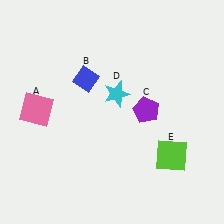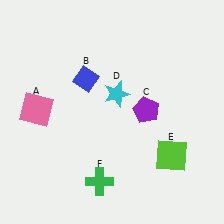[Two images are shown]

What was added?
A green cross (F) was added in Image 2.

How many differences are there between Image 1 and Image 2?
There is 1 difference between the two images.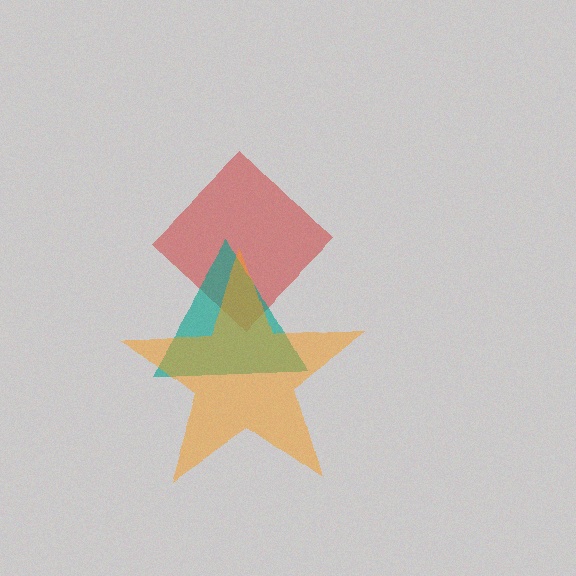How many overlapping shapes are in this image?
There are 3 overlapping shapes in the image.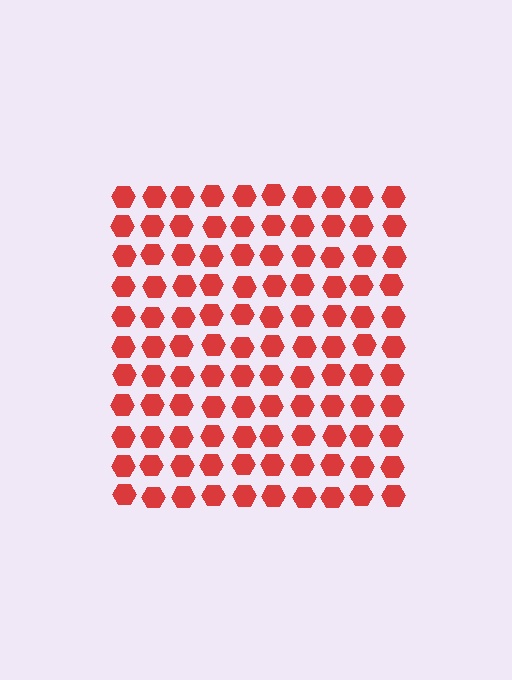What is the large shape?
The large shape is a square.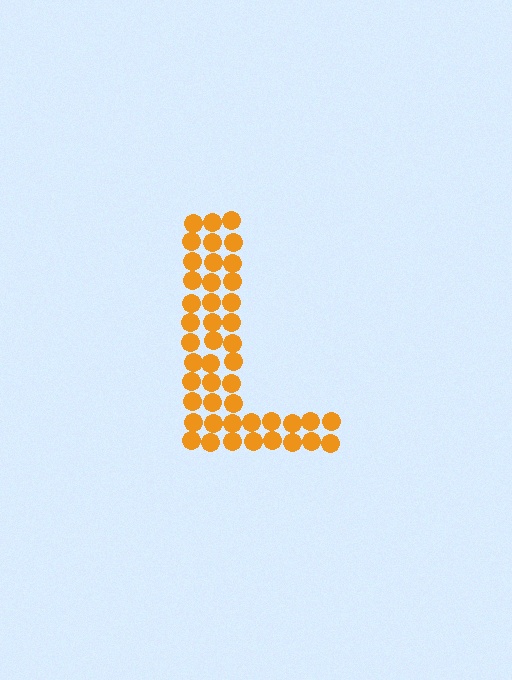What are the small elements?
The small elements are circles.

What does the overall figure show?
The overall figure shows the letter L.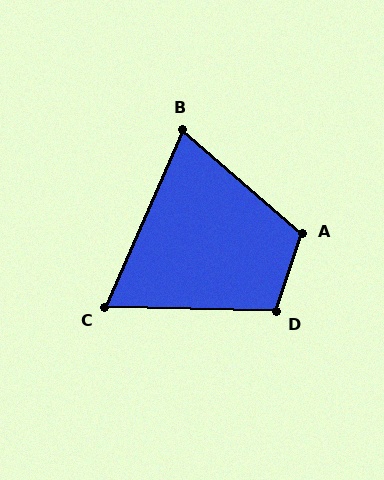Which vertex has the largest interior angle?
A, at approximately 112 degrees.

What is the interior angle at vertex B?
Approximately 73 degrees (acute).